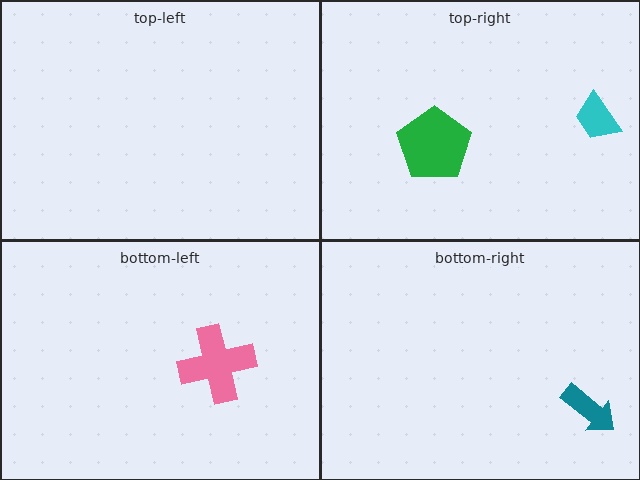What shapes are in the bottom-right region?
The teal arrow.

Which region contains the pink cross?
The bottom-left region.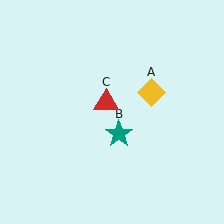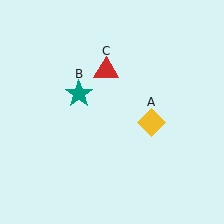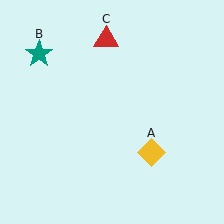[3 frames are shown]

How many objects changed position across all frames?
3 objects changed position: yellow diamond (object A), teal star (object B), red triangle (object C).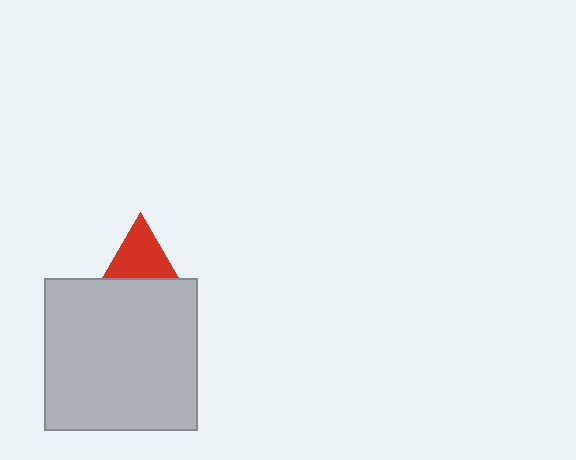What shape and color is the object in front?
The object in front is a light gray square.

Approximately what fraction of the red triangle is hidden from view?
Roughly 53% of the red triangle is hidden behind the light gray square.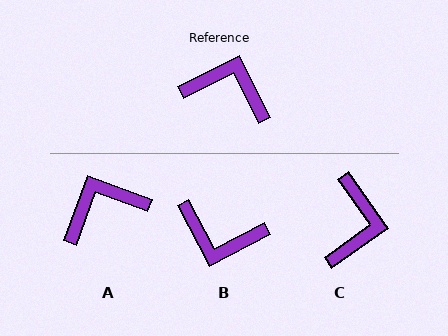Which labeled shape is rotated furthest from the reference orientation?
B, about 179 degrees away.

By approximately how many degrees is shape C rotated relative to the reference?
Approximately 81 degrees clockwise.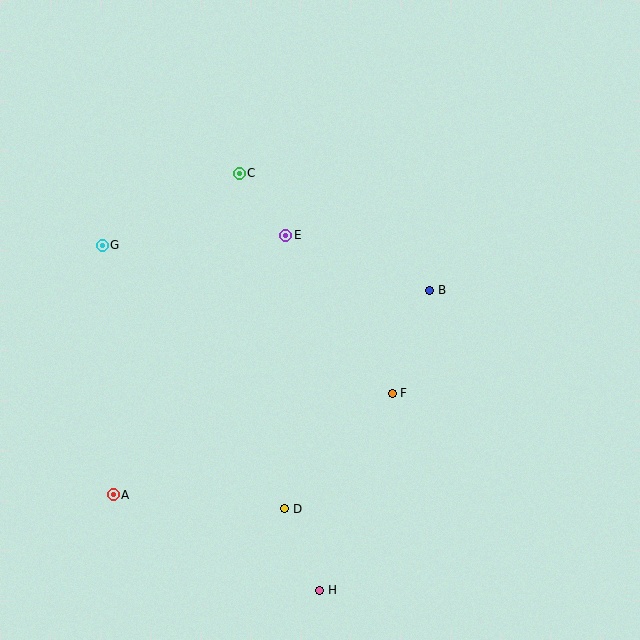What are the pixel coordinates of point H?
Point H is at (320, 590).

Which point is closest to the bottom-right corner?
Point H is closest to the bottom-right corner.